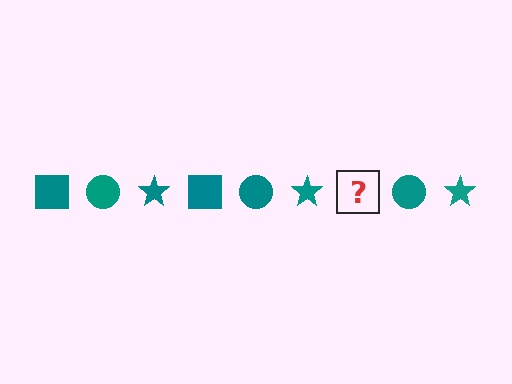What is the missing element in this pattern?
The missing element is a teal square.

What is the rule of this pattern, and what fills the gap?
The rule is that the pattern cycles through square, circle, star shapes in teal. The gap should be filled with a teal square.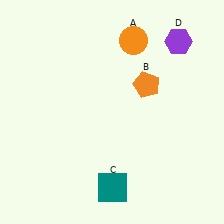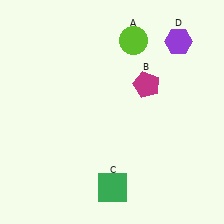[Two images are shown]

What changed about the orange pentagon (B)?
In Image 1, B is orange. In Image 2, it changed to magenta.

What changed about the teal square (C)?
In Image 1, C is teal. In Image 2, it changed to green.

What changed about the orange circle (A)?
In Image 1, A is orange. In Image 2, it changed to lime.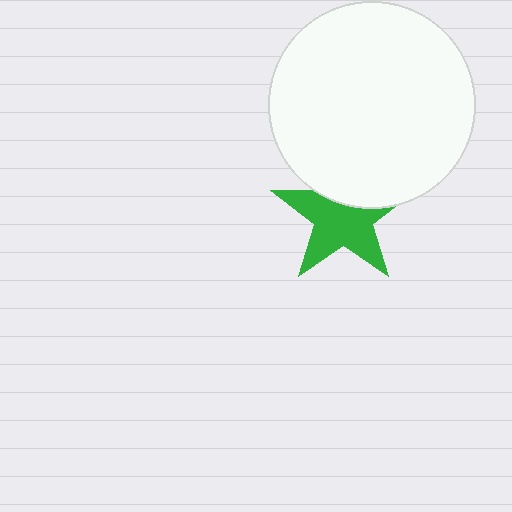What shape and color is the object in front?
The object in front is a white circle.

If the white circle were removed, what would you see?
You would see the complete green star.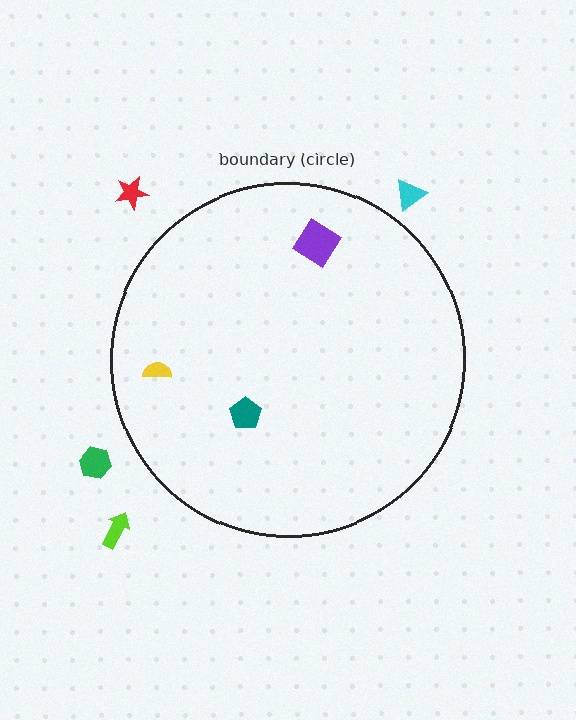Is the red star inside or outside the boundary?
Outside.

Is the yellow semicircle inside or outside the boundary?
Inside.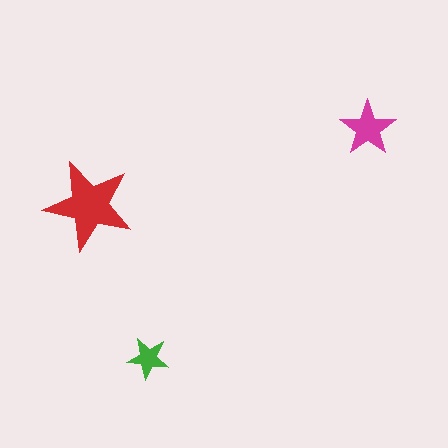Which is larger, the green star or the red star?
The red one.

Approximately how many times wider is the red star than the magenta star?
About 1.5 times wider.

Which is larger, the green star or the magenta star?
The magenta one.